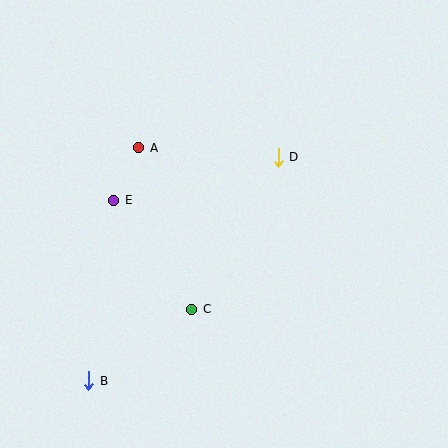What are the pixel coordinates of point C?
Point C is at (192, 310).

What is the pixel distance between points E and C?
The distance between E and C is 134 pixels.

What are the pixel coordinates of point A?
Point A is at (139, 148).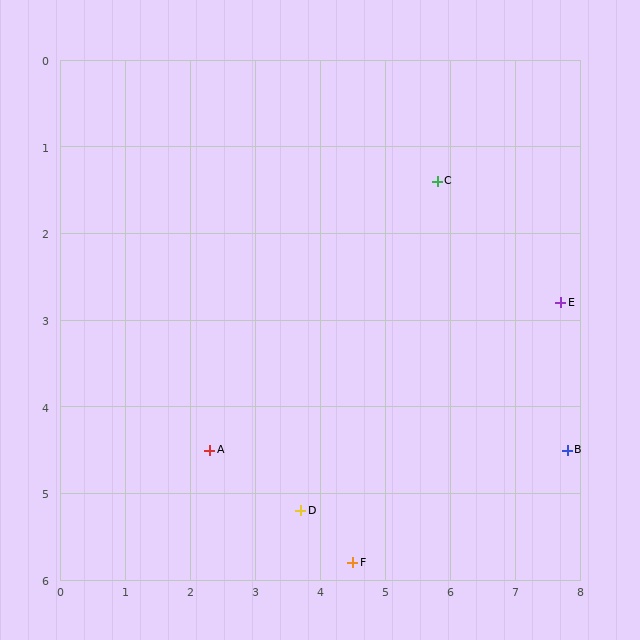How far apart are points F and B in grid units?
Points F and B are about 3.5 grid units apart.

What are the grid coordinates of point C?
Point C is at approximately (5.8, 1.4).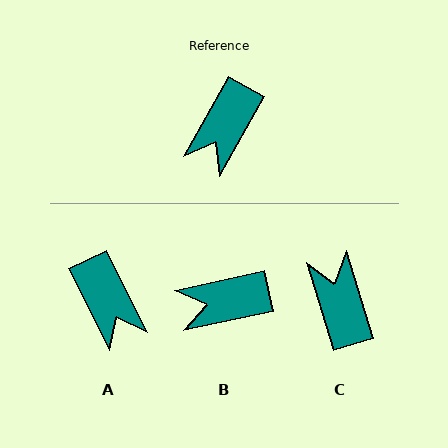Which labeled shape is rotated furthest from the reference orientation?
C, about 134 degrees away.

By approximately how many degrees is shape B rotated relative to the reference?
Approximately 49 degrees clockwise.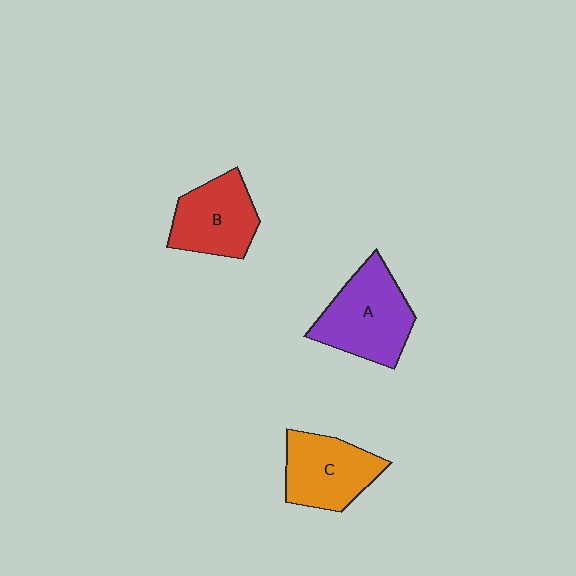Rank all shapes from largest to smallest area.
From largest to smallest: A (purple), C (orange), B (red).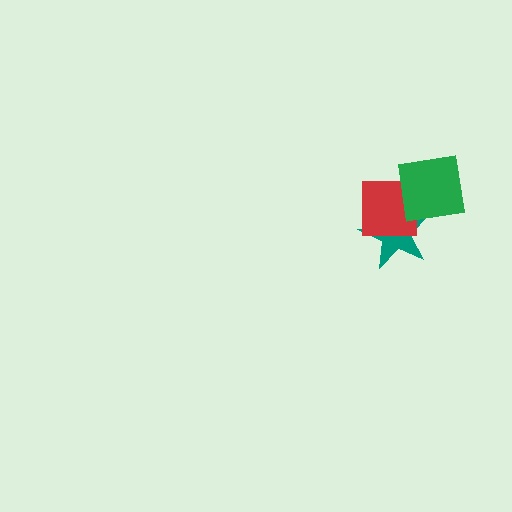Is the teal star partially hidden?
Yes, it is partially covered by another shape.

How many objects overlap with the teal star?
2 objects overlap with the teal star.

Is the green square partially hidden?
No, no other shape covers it.